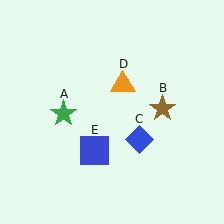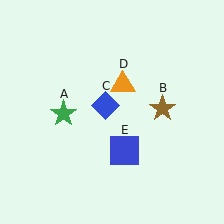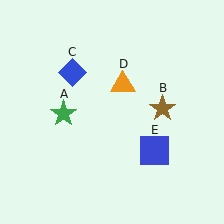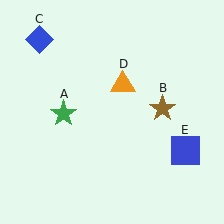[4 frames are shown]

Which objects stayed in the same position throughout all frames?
Green star (object A) and brown star (object B) and orange triangle (object D) remained stationary.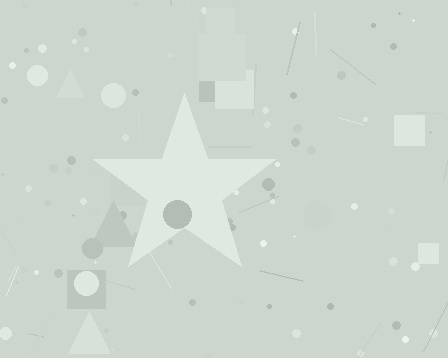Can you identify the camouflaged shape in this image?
The camouflaged shape is a star.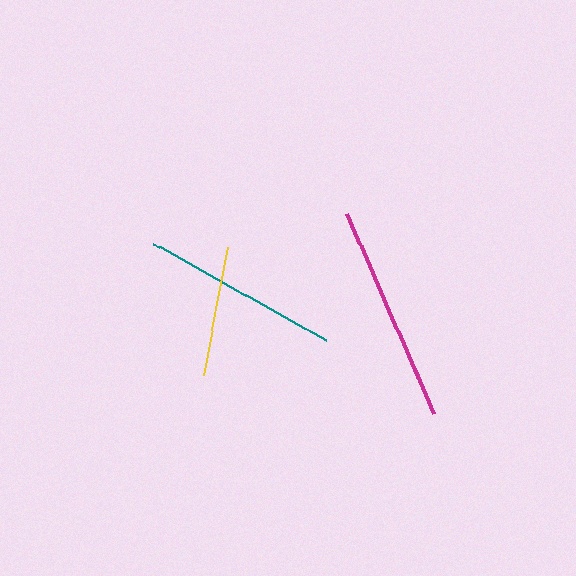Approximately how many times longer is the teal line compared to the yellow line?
The teal line is approximately 1.5 times the length of the yellow line.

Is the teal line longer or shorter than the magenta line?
The magenta line is longer than the teal line.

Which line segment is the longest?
The magenta line is the longest at approximately 219 pixels.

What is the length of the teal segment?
The teal segment is approximately 198 pixels long.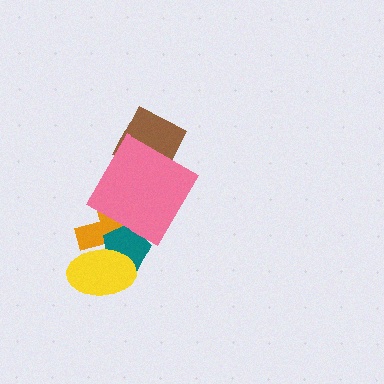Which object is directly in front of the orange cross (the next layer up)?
The teal pentagon is directly in front of the orange cross.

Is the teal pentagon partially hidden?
Yes, it is partially covered by another shape.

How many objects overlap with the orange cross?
3 objects overlap with the orange cross.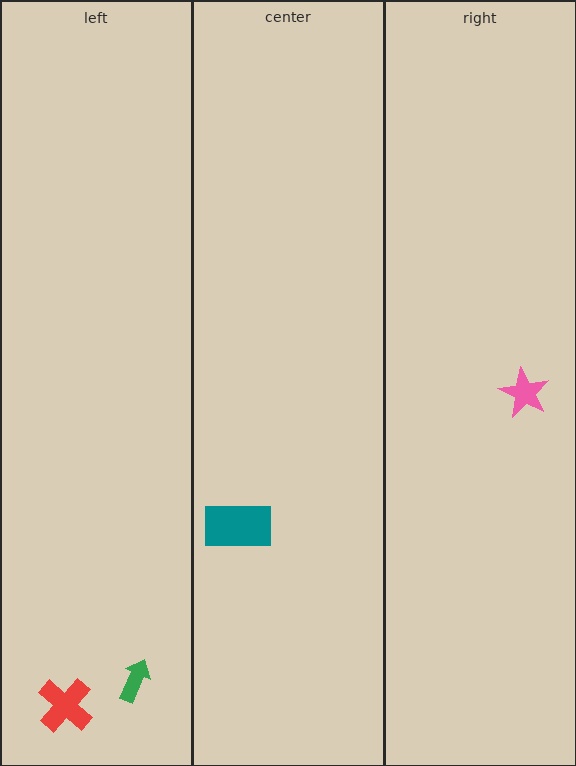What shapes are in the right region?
The pink star.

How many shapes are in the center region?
1.